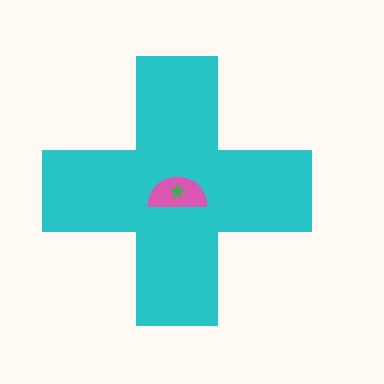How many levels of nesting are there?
3.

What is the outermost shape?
The cyan cross.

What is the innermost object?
The green star.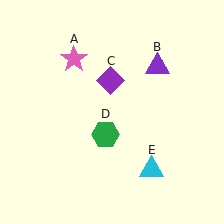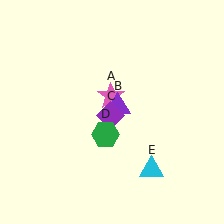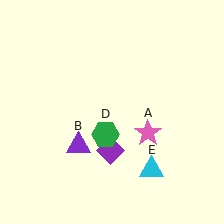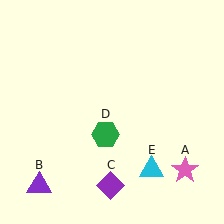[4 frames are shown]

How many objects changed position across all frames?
3 objects changed position: pink star (object A), purple triangle (object B), purple diamond (object C).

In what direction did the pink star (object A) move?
The pink star (object A) moved down and to the right.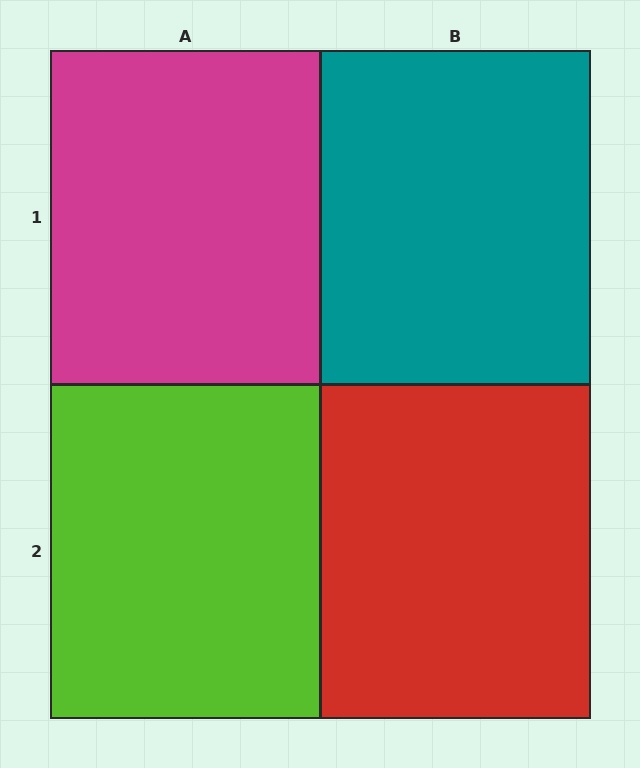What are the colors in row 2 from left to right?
Lime, red.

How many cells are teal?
1 cell is teal.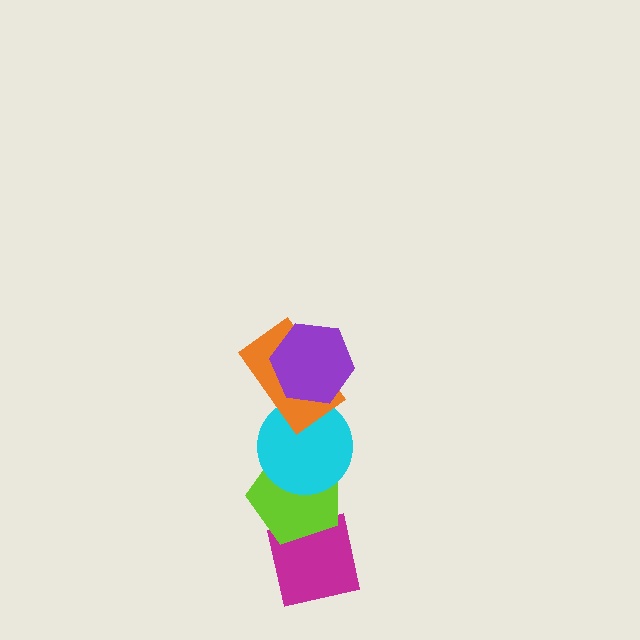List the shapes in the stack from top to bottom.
From top to bottom: the purple hexagon, the orange rectangle, the cyan circle, the lime pentagon, the magenta square.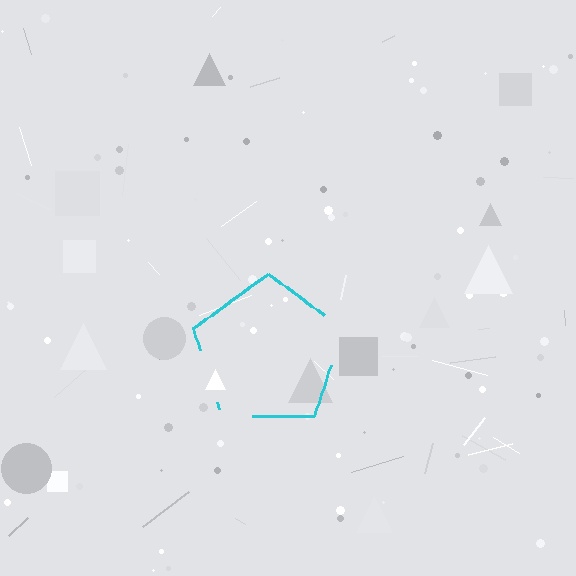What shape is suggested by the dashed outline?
The dashed outline suggests a pentagon.